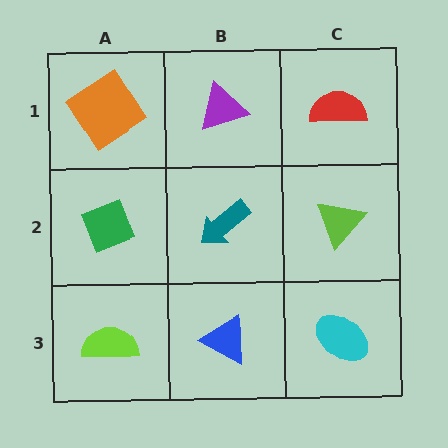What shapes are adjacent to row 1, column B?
A teal arrow (row 2, column B), an orange diamond (row 1, column A), a red semicircle (row 1, column C).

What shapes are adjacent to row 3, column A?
A green diamond (row 2, column A), a blue triangle (row 3, column B).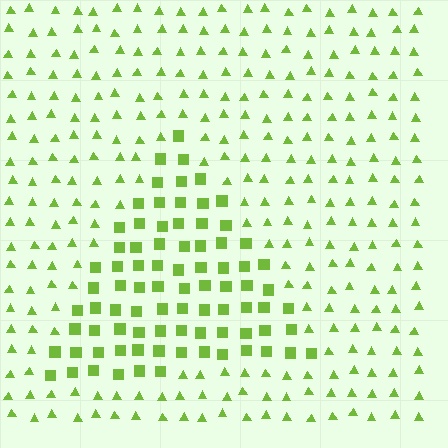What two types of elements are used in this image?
The image uses squares inside the triangle region and triangles outside it.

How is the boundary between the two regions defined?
The boundary is defined by a change in element shape: squares inside vs. triangles outside. All elements share the same color and spacing.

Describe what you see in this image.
The image is filled with small lime elements arranged in a uniform grid. A triangle-shaped region contains squares, while the surrounding area contains triangles. The boundary is defined purely by the change in element shape.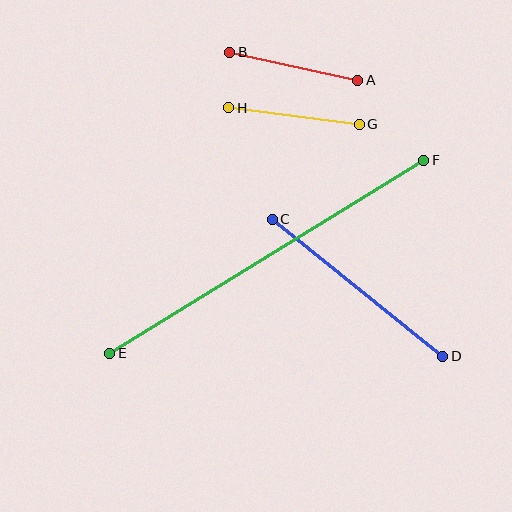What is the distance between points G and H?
The distance is approximately 131 pixels.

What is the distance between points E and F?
The distance is approximately 369 pixels.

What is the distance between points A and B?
The distance is approximately 131 pixels.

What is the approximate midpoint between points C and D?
The midpoint is at approximately (357, 288) pixels.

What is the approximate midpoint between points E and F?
The midpoint is at approximately (267, 257) pixels.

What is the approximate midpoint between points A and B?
The midpoint is at approximately (294, 66) pixels.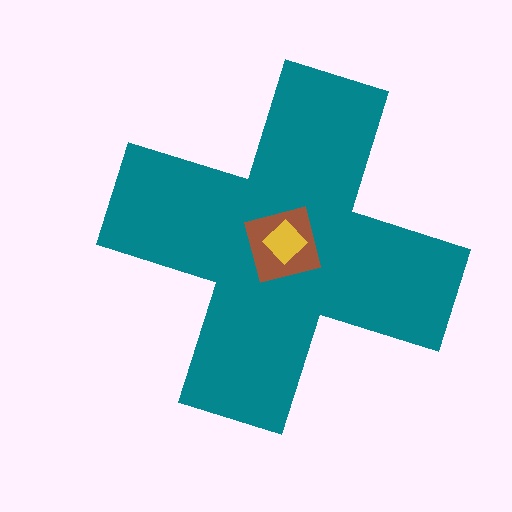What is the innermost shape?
The yellow diamond.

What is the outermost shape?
The teal cross.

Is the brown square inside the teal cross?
Yes.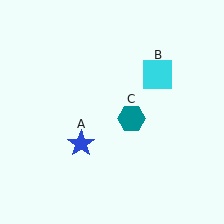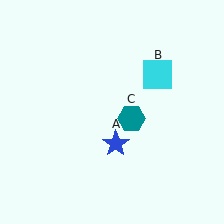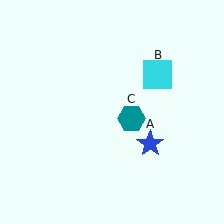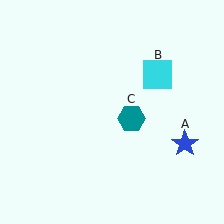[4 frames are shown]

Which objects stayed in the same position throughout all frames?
Cyan square (object B) and teal hexagon (object C) remained stationary.